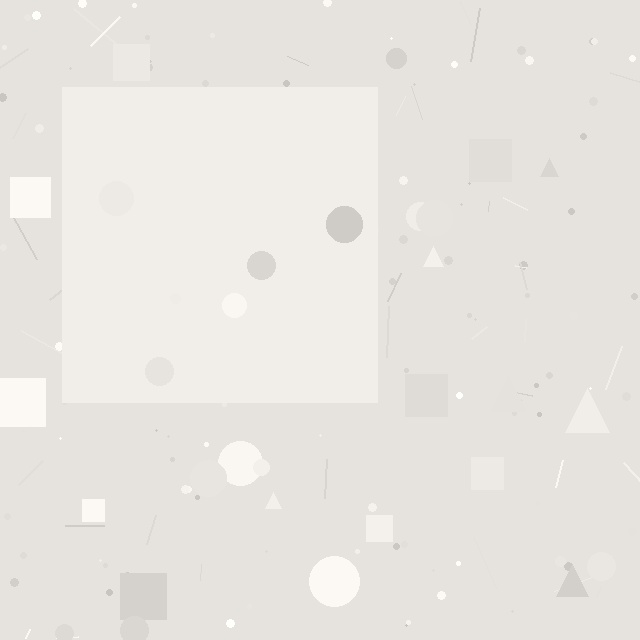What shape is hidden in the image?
A square is hidden in the image.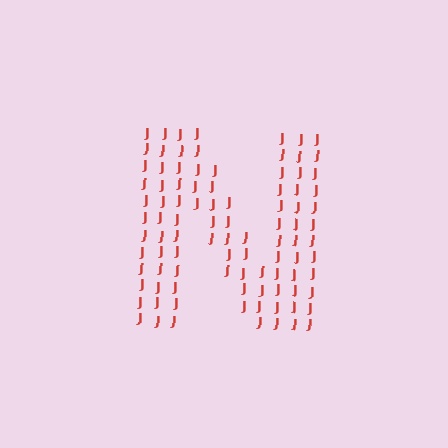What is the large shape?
The large shape is the letter N.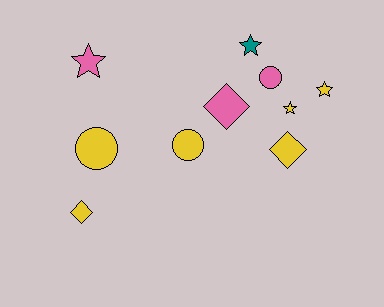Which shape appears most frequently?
Star, with 4 objects.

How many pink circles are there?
There is 1 pink circle.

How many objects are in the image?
There are 10 objects.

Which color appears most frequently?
Yellow, with 6 objects.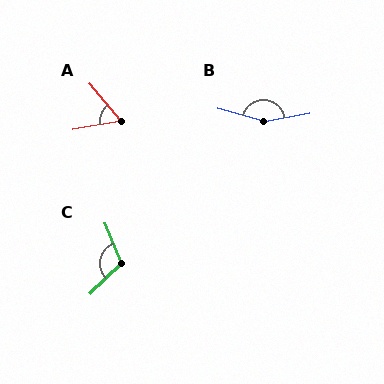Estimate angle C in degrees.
Approximately 112 degrees.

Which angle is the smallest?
A, at approximately 60 degrees.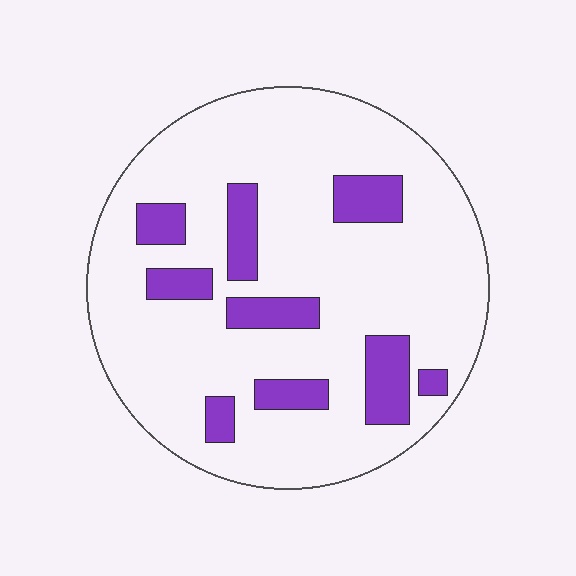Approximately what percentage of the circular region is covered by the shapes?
Approximately 15%.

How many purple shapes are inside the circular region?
9.